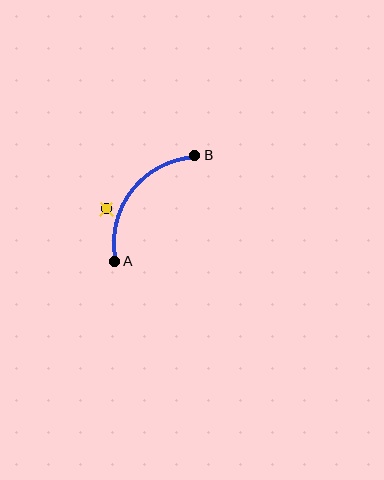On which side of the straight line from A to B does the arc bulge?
The arc bulges above and to the left of the straight line connecting A and B.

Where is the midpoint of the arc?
The arc midpoint is the point on the curve farthest from the straight line joining A and B. It sits above and to the left of that line.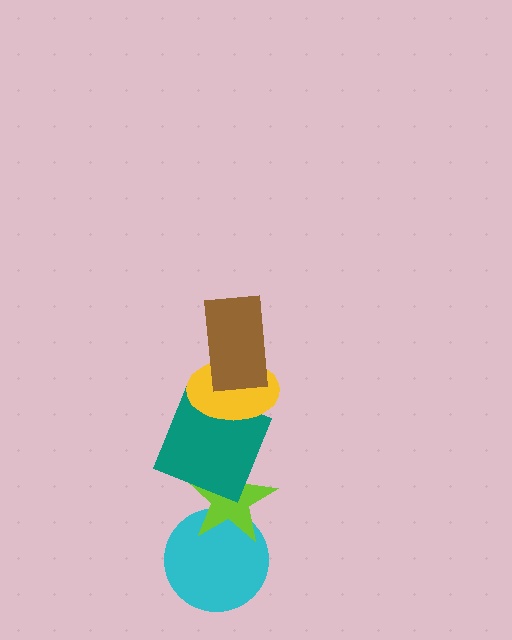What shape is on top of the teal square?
The yellow ellipse is on top of the teal square.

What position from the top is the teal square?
The teal square is 3rd from the top.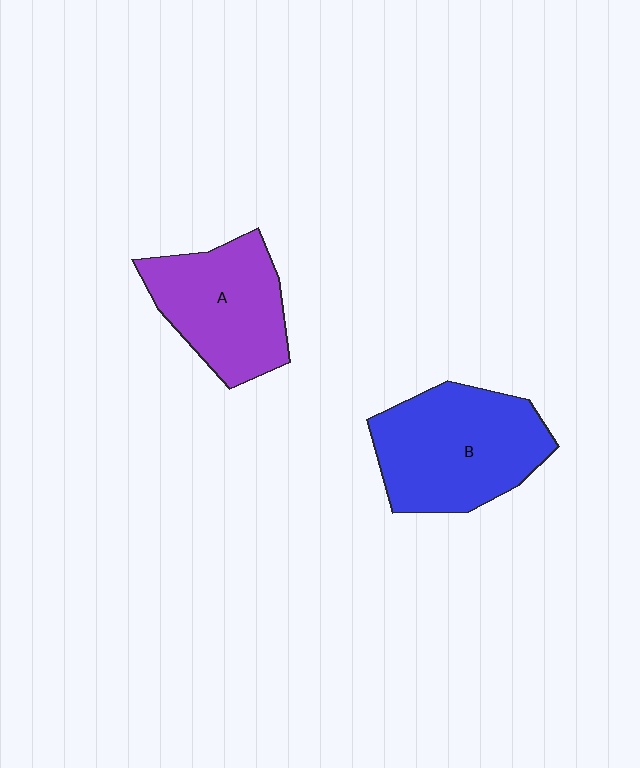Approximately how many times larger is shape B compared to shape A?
Approximately 1.2 times.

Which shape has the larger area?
Shape B (blue).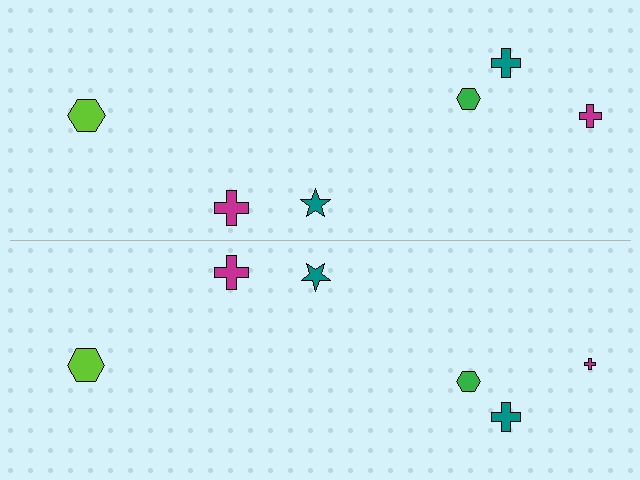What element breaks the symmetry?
The magenta cross on the bottom side has a different size than its mirror counterpart.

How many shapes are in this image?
There are 12 shapes in this image.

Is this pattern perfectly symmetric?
No, the pattern is not perfectly symmetric. The magenta cross on the bottom side has a different size than its mirror counterpart.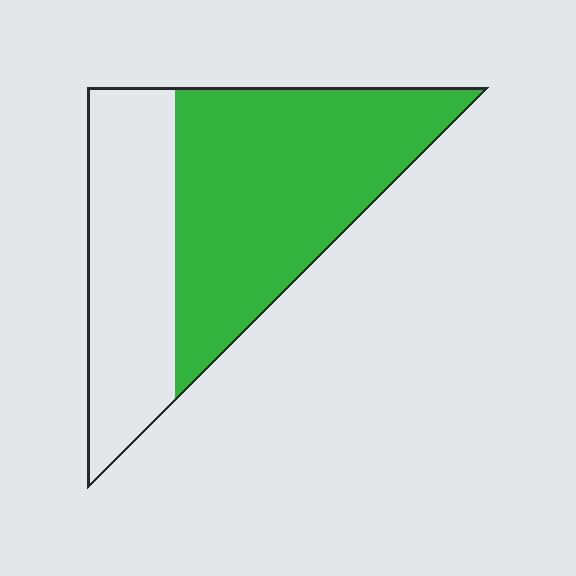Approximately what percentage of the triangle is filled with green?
Approximately 60%.